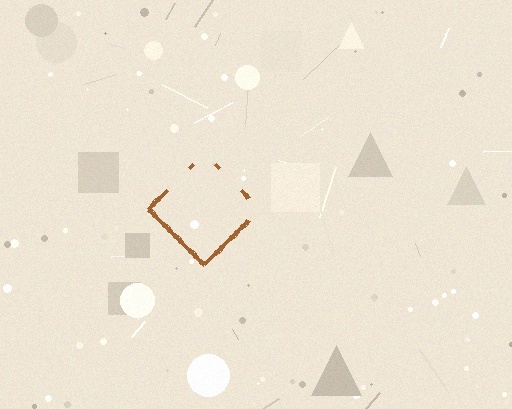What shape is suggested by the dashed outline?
The dashed outline suggests a diamond.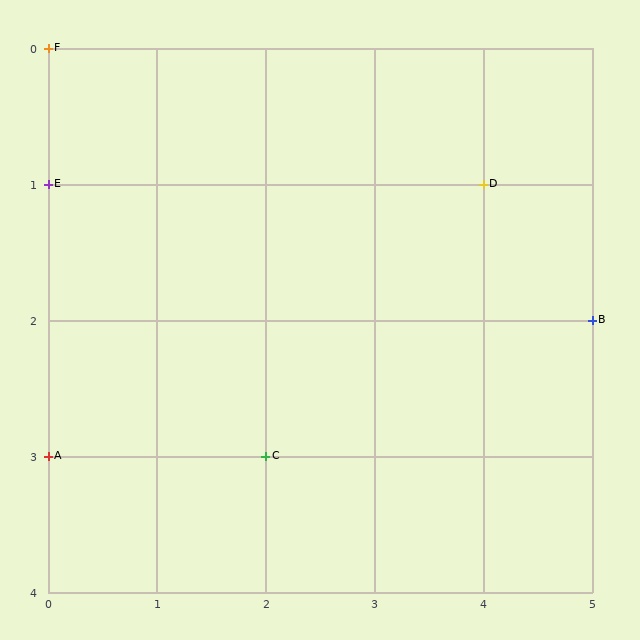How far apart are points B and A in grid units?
Points B and A are 5 columns and 1 row apart (about 5.1 grid units diagonally).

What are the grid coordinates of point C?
Point C is at grid coordinates (2, 3).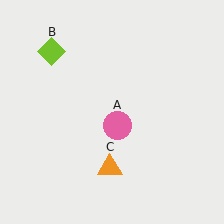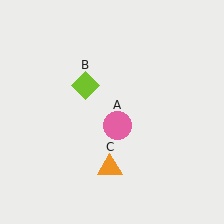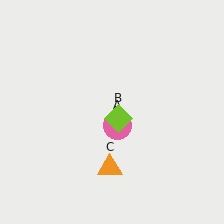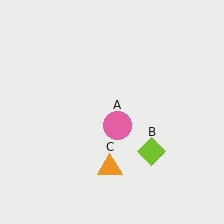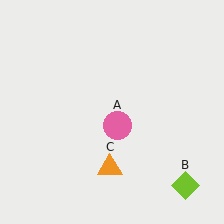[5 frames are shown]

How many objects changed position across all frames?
1 object changed position: lime diamond (object B).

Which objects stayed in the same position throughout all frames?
Pink circle (object A) and orange triangle (object C) remained stationary.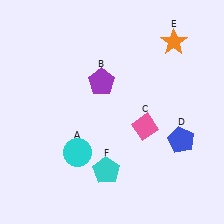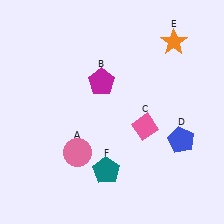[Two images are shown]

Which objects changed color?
A changed from cyan to pink. B changed from purple to magenta. F changed from cyan to teal.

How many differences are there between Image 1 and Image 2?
There are 3 differences between the two images.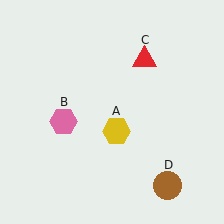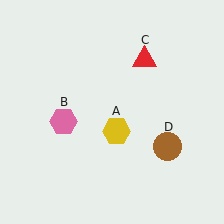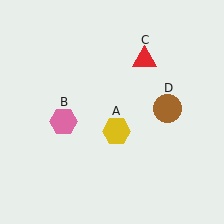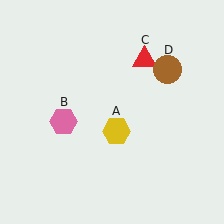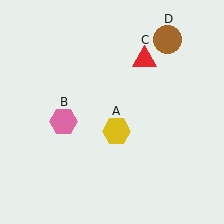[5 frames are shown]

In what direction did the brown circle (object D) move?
The brown circle (object D) moved up.